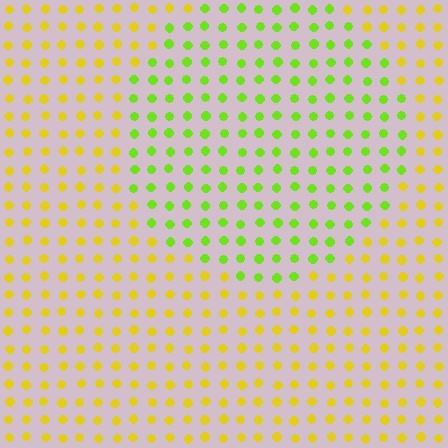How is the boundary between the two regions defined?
The boundary is defined purely by a slight shift in hue (about 42 degrees). Spacing, size, and orientation are identical on both sides.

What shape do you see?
I see a circle.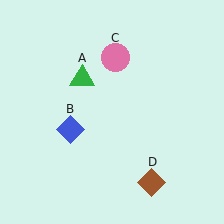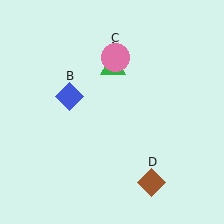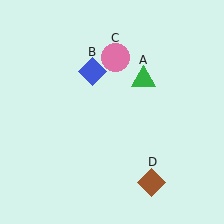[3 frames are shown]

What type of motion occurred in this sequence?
The green triangle (object A), blue diamond (object B) rotated clockwise around the center of the scene.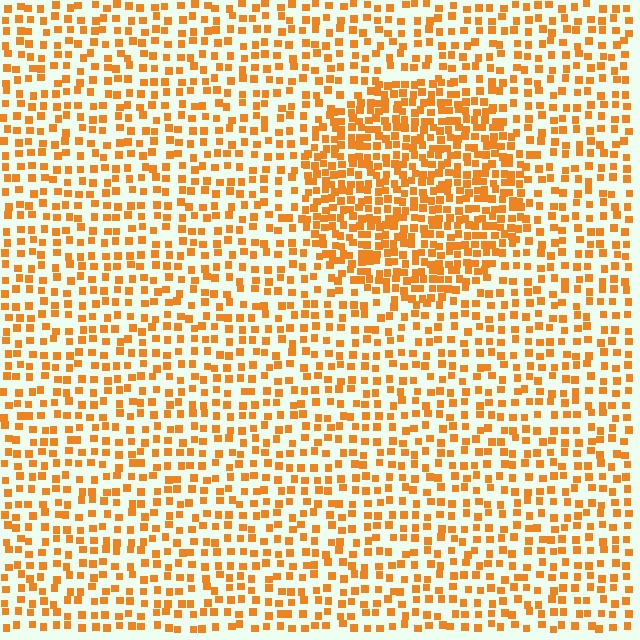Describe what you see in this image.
The image contains small orange elements arranged at two different densities. A circle-shaped region is visible where the elements are more densely packed than the surrounding area.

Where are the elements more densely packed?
The elements are more densely packed inside the circle boundary.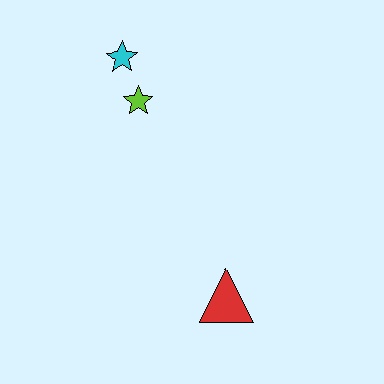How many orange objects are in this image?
There are no orange objects.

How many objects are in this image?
There are 3 objects.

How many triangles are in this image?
There is 1 triangle.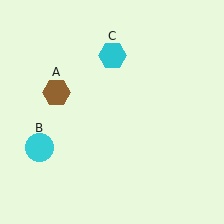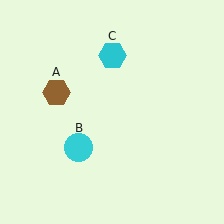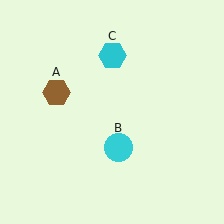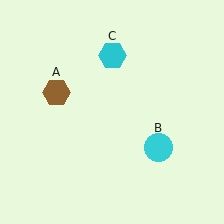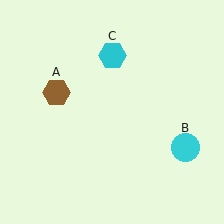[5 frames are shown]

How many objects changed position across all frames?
1 object changed position: cyan circle (object B).